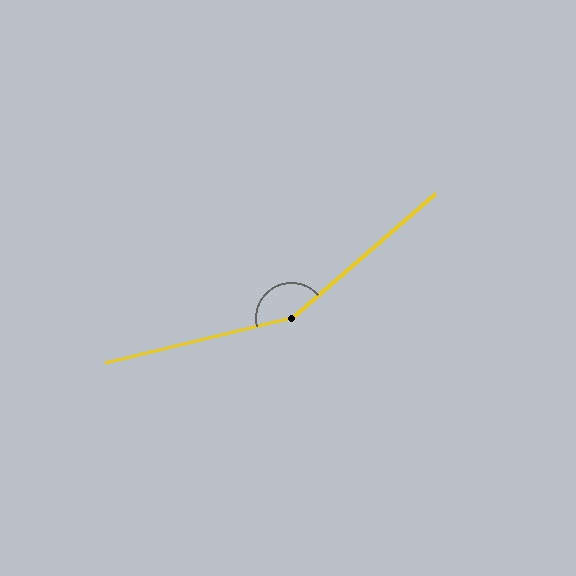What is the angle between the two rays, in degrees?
Approximately 153 degrees.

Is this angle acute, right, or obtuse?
It is obtuse.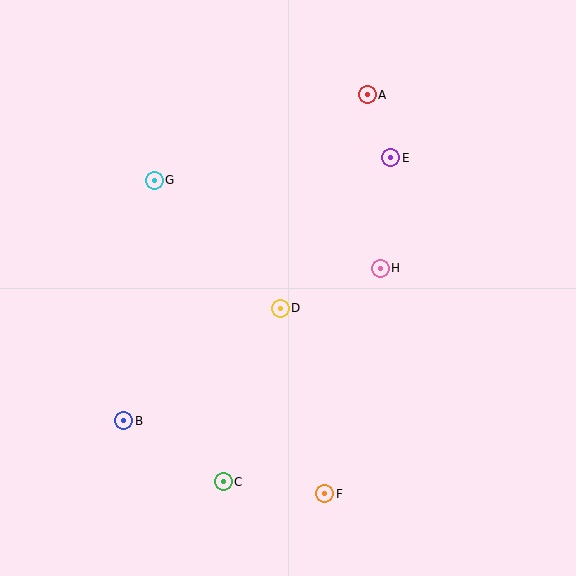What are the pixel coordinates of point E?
Point E is at (391, 158).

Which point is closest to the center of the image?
Point D at (280, 308) is closest to the center.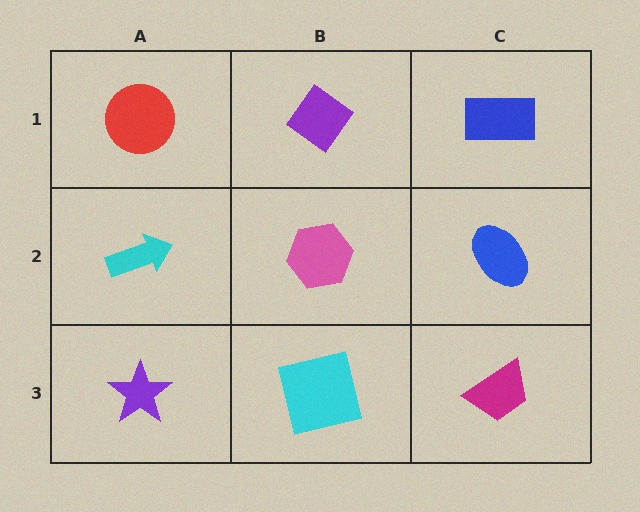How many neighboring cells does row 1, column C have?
2.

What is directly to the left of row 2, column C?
A pink hexagon.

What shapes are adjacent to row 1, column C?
A blue ellipse (row 2, column C), a purple diamond (row 1, column B).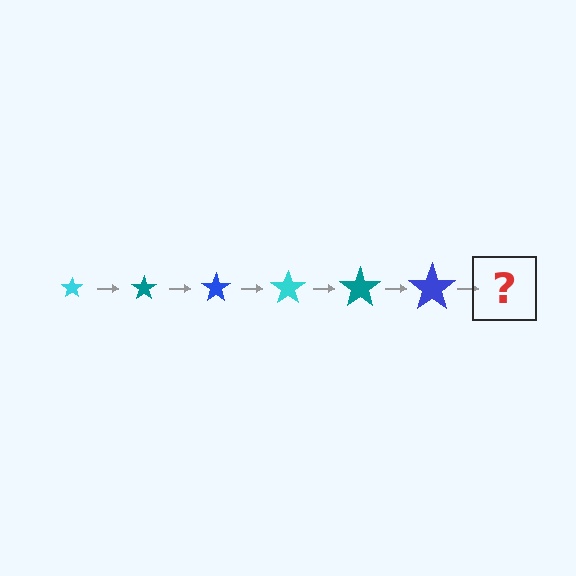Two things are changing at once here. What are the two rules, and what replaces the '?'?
The two rules are that the star grows larger each step and the color cycles through cyan, teal, and blue. The '?' should be a cyan star, larger than the previous one.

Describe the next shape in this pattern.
It should be a cyan star, larger than the previous one.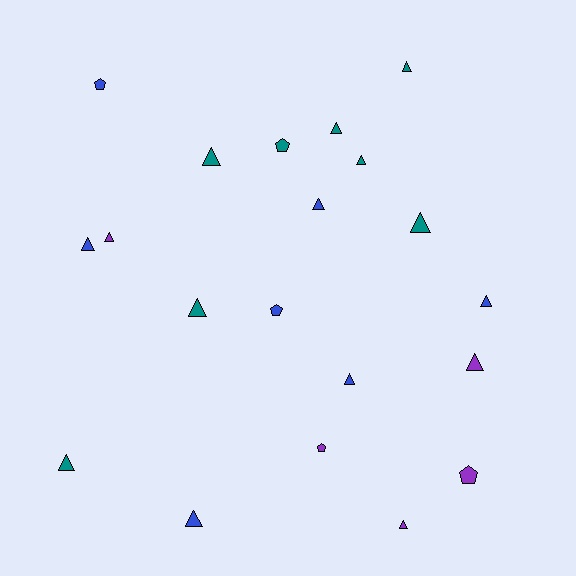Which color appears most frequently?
Teal, with 8 objects.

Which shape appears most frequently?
Triangle, with 15 objects.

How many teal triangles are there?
There are 7 teal triangles.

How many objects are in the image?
There are 20 objects.